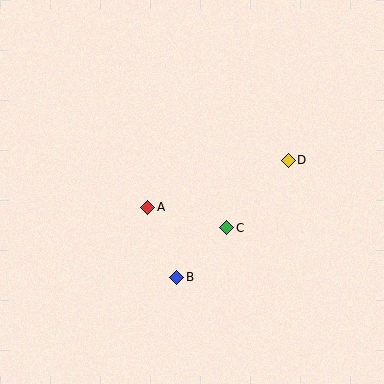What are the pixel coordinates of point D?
Point D is at (288, 160).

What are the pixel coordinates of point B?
Point B is at (177, 277).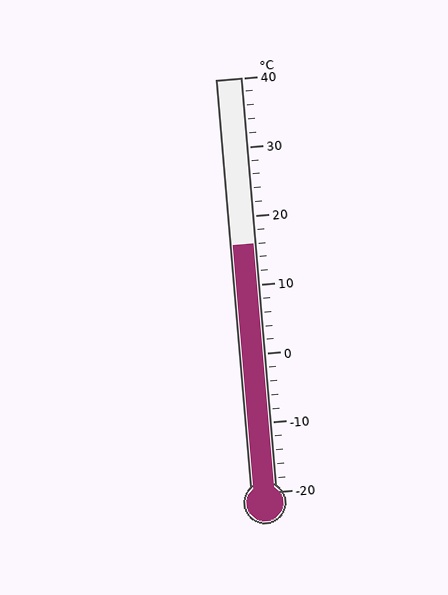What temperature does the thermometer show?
The thermometer shows approximately 16°C.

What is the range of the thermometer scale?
The thermometer scale ranges from -20°C to 40°C.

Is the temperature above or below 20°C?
The temperature is below 20°C.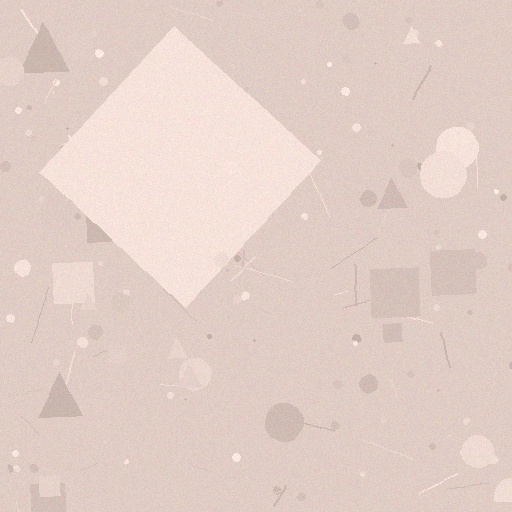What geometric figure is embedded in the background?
A diamond is embedded in the background.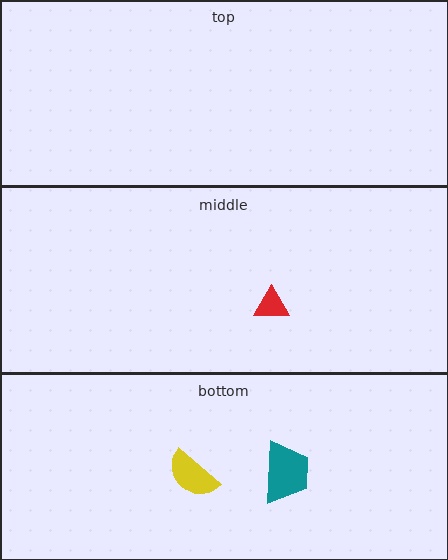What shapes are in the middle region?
The red triangle.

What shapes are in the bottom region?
The teal trapezoid, the yellow semicircle.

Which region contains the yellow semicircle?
The bottom region.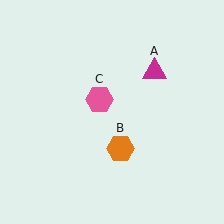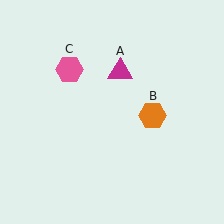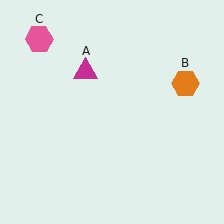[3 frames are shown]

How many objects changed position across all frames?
3 objects changed position: magenta triangle (object A), orange hexagon (object B), pink hexagon (object C).